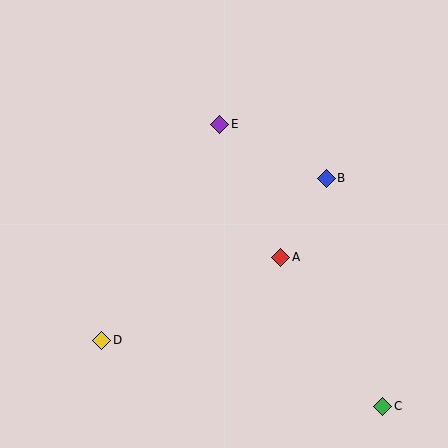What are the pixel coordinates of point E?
Point E is at (220, 124).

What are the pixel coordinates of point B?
Point B is at (326, 178).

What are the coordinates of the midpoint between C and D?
The midpoint between C and D is at (242, 373).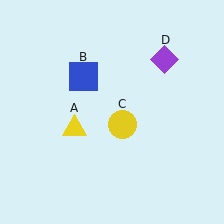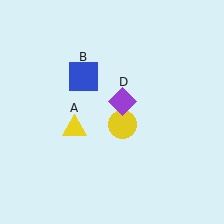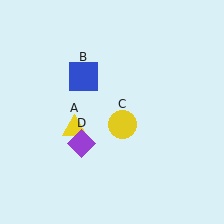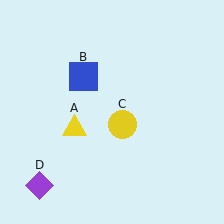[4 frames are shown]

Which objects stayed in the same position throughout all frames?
Yellow triangle (object A) and blue square (object B) and yellow circle (object C) remained stationary.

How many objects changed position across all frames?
1 object changed position: purple diamond (object D).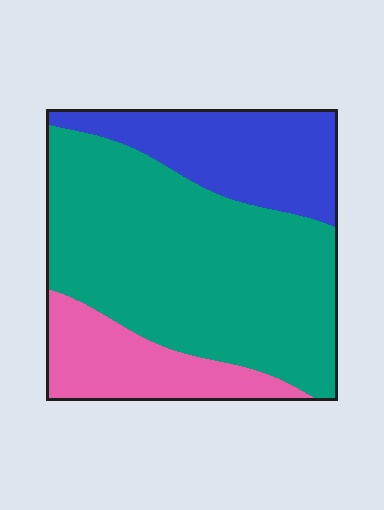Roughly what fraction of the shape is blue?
Blue covers about 25% of the shape.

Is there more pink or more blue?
Blue.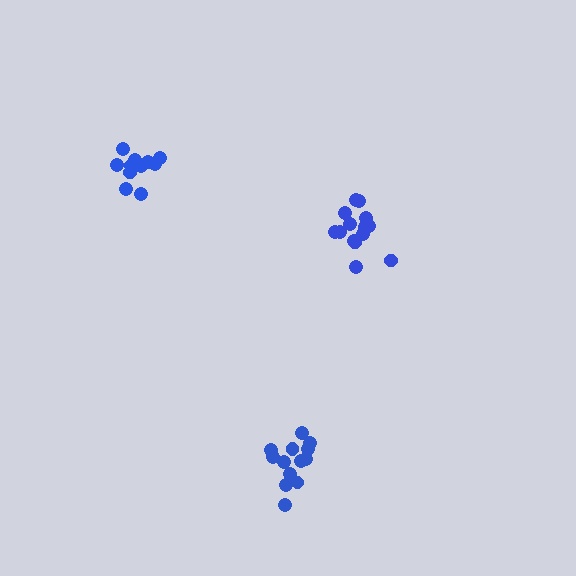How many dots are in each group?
Group 1: 13 dots, Group 2: 14 dots, Group 3: 13 dots (40 total).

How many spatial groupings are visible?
There are 3 spatial groupings.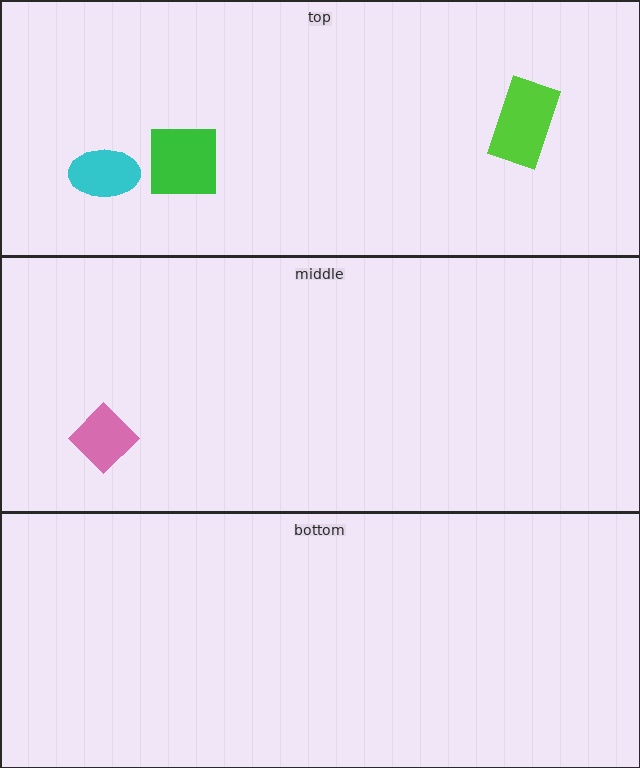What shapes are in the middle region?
The pink diamond.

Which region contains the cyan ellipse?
The top region.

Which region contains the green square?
The top region.